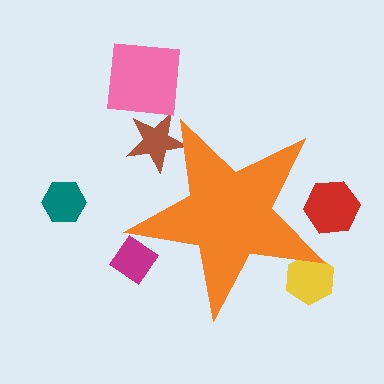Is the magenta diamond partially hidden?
Yes, the magenta diamond is partially hidden behind the orange star.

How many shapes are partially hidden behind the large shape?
4 shapes are partially hidden.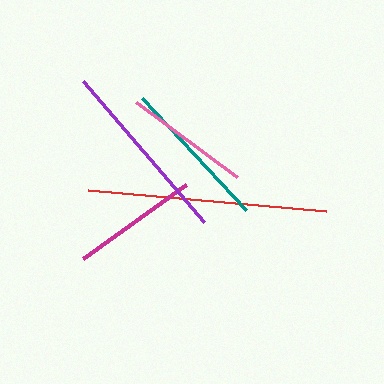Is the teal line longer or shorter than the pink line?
The teal line is longer than the pink line.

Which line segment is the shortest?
The pink line is the shortest at approximately 126 pixels.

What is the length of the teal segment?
The teal segment is approximately 153 pixels long.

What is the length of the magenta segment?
The magenta segment is approximately 126 pixels long.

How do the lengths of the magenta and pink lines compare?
The magenta and pink lines are approximately the same length.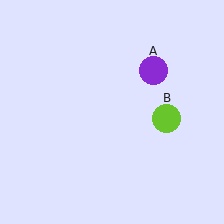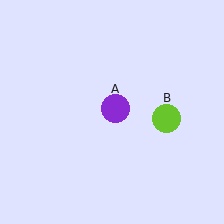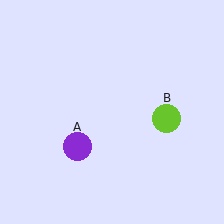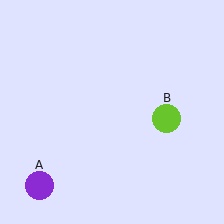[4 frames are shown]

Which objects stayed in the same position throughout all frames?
Lime circle (object B) remained stationary.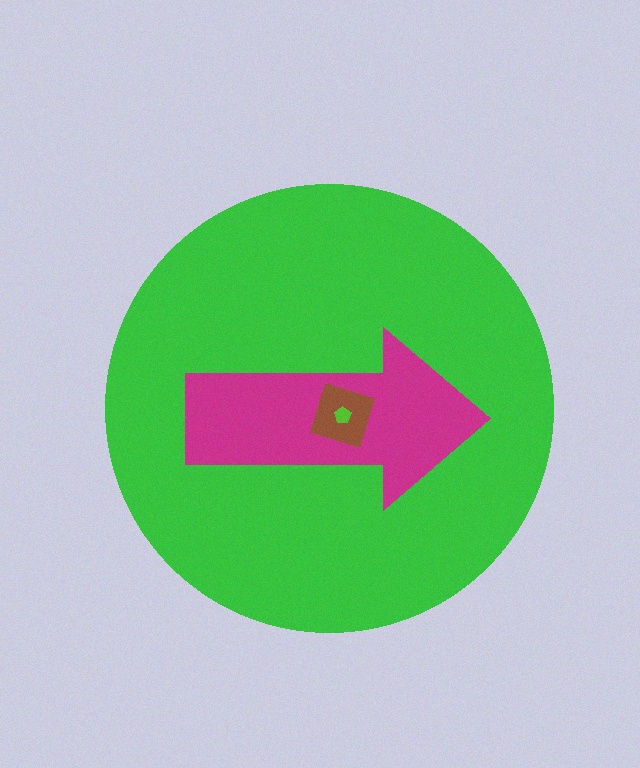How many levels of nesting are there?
4.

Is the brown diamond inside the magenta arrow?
Yes.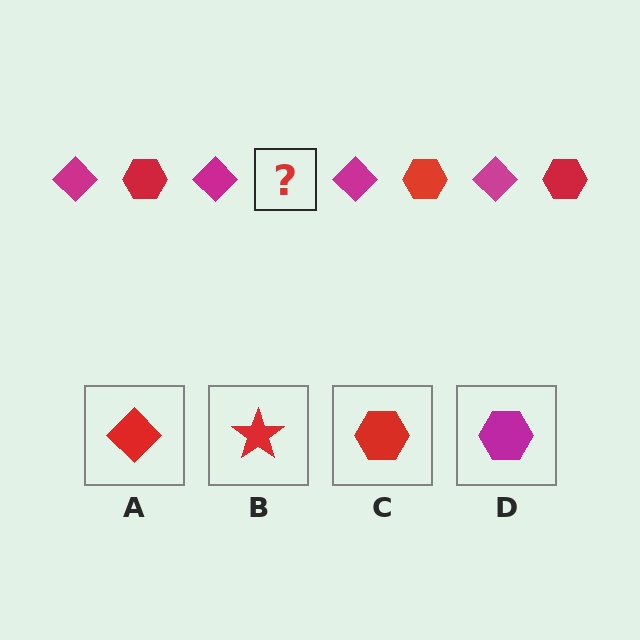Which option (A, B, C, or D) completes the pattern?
C.